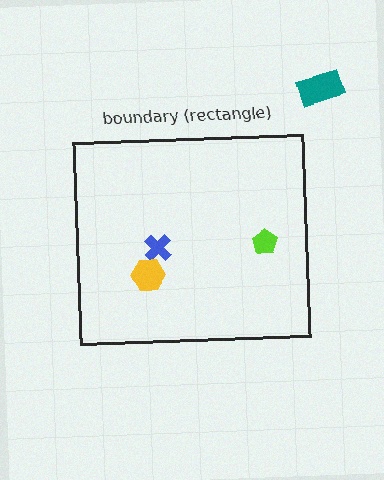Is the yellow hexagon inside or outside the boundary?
Inside.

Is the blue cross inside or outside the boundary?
Inside.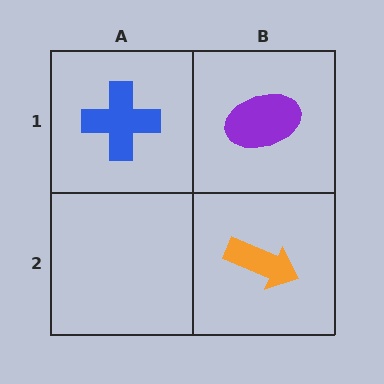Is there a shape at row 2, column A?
No, that cell is empty.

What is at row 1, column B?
A purple ellipse.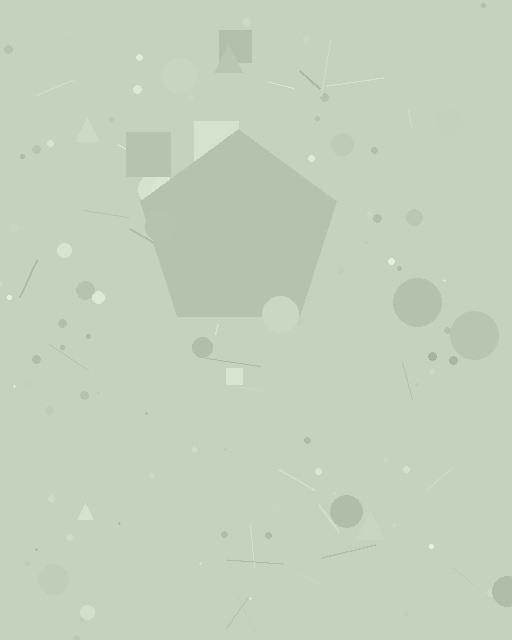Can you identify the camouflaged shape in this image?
The camouflaged shape is a pentagon.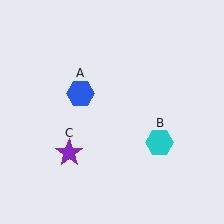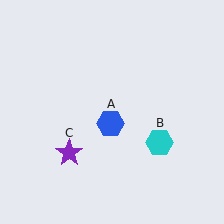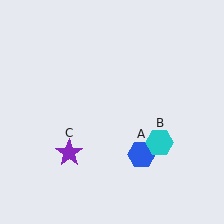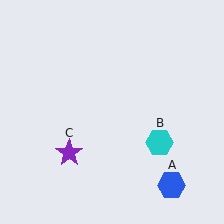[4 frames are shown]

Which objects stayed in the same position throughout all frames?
Cyan hexagon (object B) and purple star (object C) remained stationary.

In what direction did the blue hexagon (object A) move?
The blue hexagon (object A) moved down and to the right.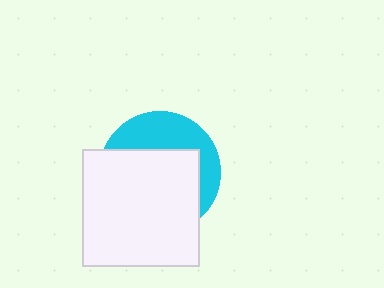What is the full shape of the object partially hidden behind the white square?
The partially hidden object is a cyan circle.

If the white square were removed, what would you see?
You would see the complete cyan circle.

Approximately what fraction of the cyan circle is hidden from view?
Roughly 64% of the cyan circle is hidden behind the white square.